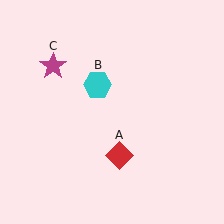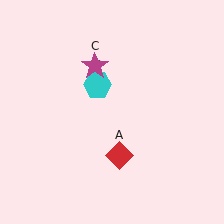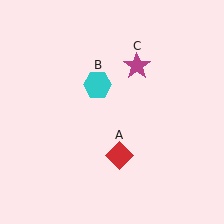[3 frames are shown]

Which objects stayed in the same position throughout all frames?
Red diamond (object A) and cyan hexagon (object B) remained stationary.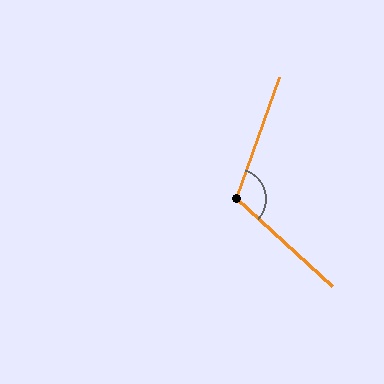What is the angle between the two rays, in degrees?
Approximately 113 degrees.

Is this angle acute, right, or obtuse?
It is obtuse.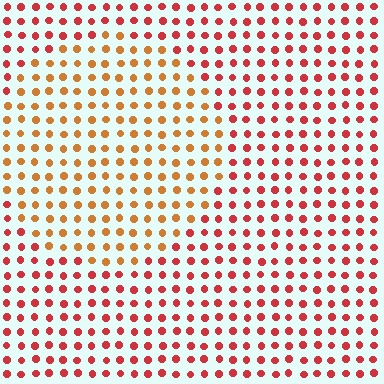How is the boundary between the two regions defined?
The boundary is defined purely by a slight shift in hue (about 34 degrees). Spacing, size, and orientation are identical on both sides.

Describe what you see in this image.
The image is filled with small red elements in a uniform arrangement. A circle-shaped region is visible where the elements are tinted to a slightly different hue, forming a subtle color boundary.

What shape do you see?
I see a circle.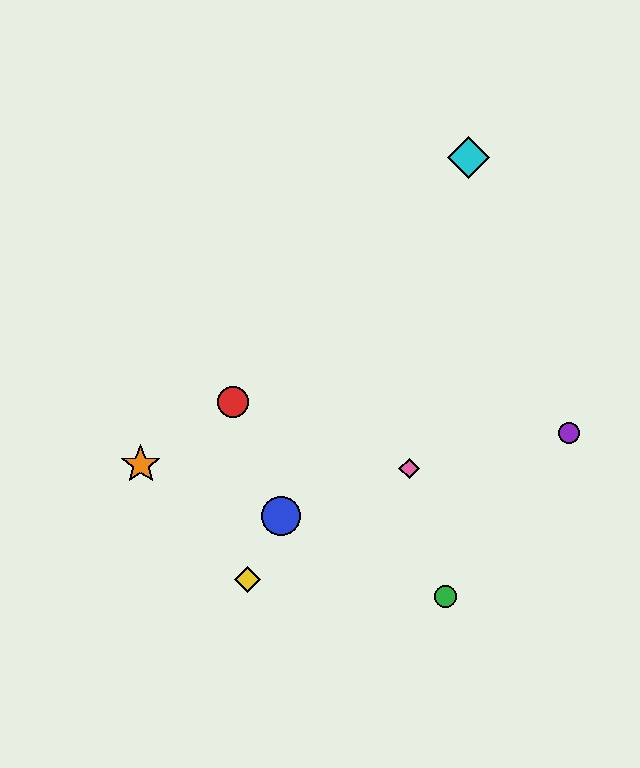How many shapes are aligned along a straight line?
3 shapes (the blue circle, the yellow diamond, the cyan diamond) are aligned along a straight line.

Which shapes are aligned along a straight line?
The blue circle, the yellow diamond, the cyan diamond are aligned along a straight line.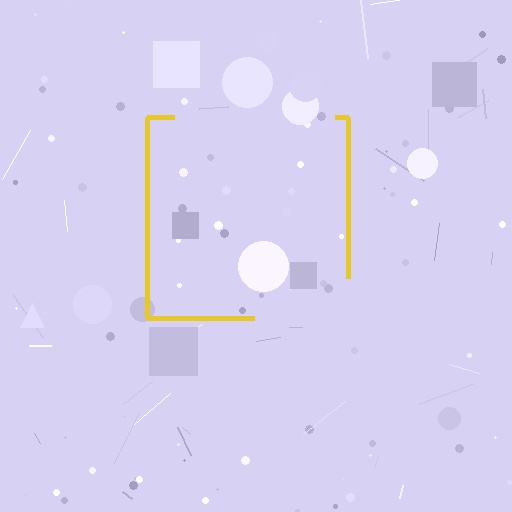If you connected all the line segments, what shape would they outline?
They would outline a square.